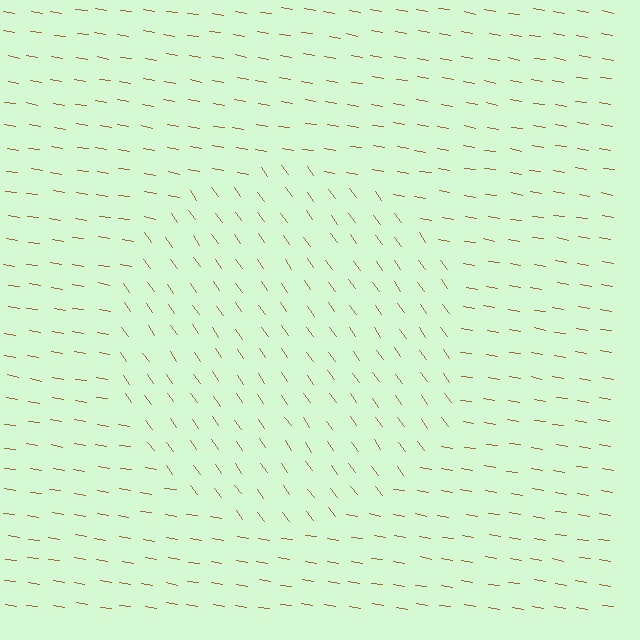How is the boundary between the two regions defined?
The boundary is defined purely by a change in line orientation (approximately 45 degrees difference). All lines are the same color and thickness.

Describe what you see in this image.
The image is filled with small brown line segments. A circle region in the image has lines oriented differently from the surrounding lines, creating a visible texture boundary.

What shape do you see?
I see a circle.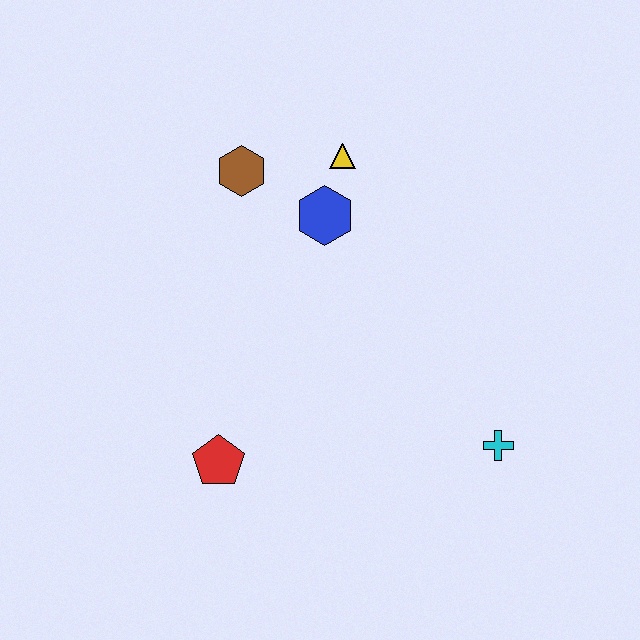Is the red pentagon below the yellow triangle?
Yes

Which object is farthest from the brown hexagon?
The cyan cross is farthest from the brown hexagon.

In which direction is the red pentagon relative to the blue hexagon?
The red pentagon is below the blue hexagon.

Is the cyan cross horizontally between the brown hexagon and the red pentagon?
No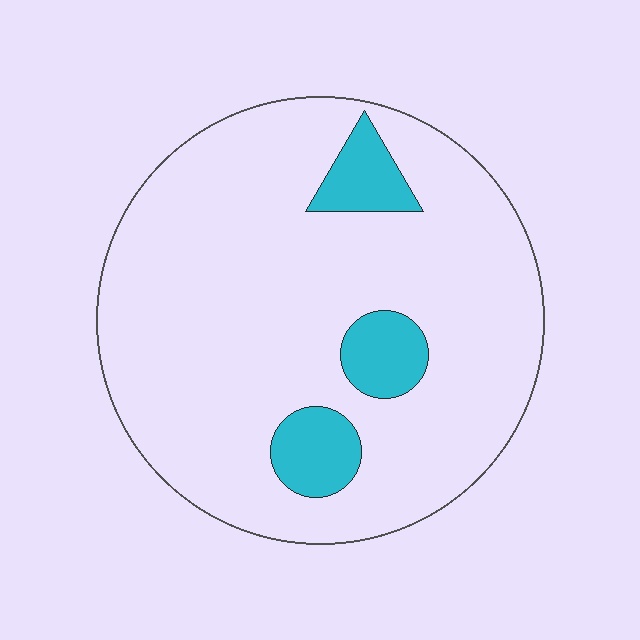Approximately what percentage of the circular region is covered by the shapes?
Approximately 10%.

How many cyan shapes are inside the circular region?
3.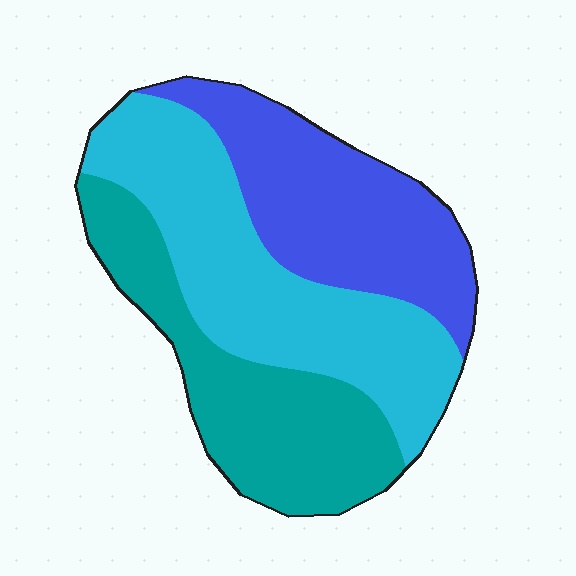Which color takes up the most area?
Cyan, at roughly 40%.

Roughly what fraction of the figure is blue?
Blue covers 31% of the figure.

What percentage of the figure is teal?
Teal covers 31% of the figure.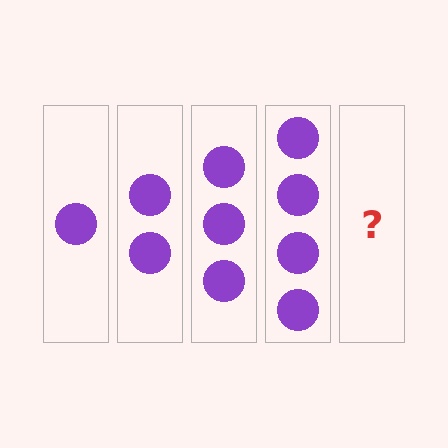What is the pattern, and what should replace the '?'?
The pattern is that each step adds one more circle. The '?' should be 5 circles.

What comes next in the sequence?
The next element should be 5 circles.